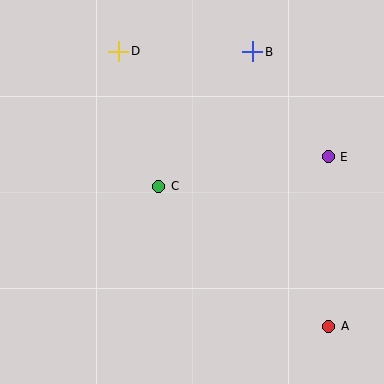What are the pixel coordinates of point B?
Point B is at (253, 52).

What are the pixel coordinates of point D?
Point D is at (119, 51).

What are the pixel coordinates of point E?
Point E is at (328, 157).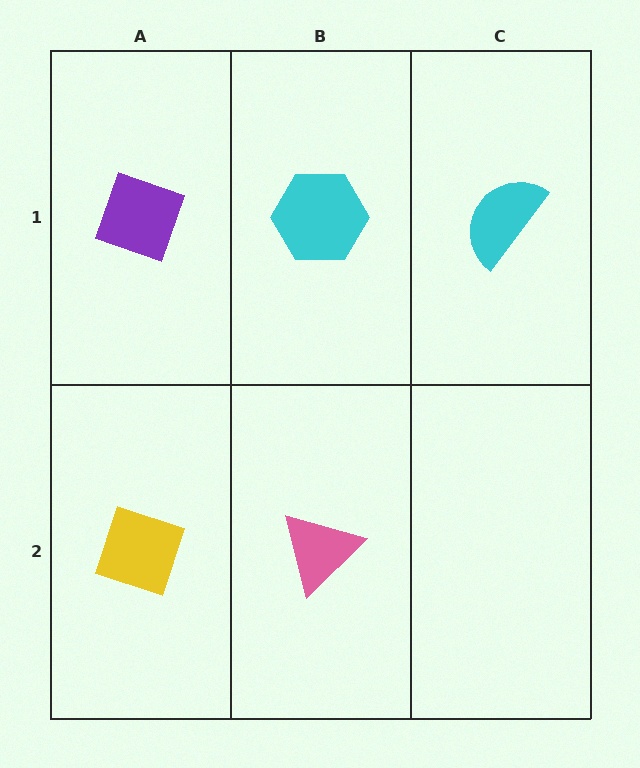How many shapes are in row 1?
3 shapes.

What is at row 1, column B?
A cyan hexagon.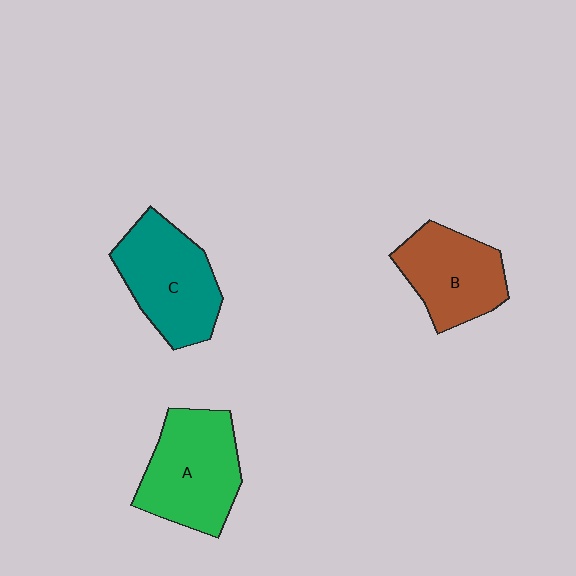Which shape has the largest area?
Shape A (green).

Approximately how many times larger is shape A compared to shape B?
Approximately 1.2 times.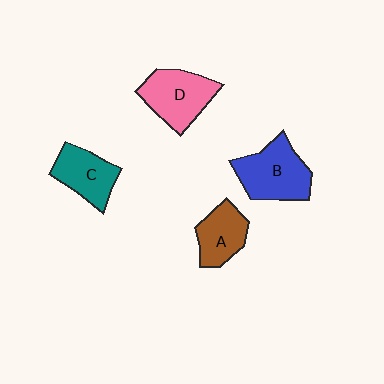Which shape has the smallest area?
Shape A (brown).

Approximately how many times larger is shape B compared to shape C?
Approximately 1.3 times.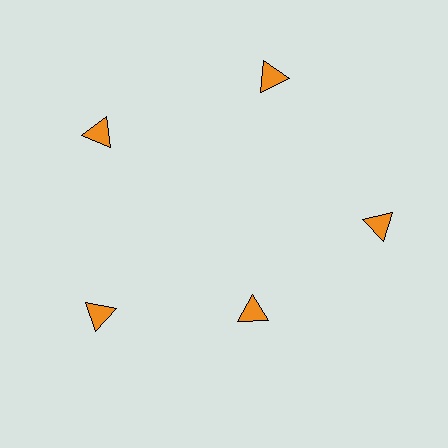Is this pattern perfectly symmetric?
No. The 5 orange triangles are arranged in a ring, but one element near the 5 o'clock position is pulled inward toward the center, breaking the 5-fold rotational symmetry.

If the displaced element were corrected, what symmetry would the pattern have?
It would have 5-fold rotational symmetry — the pattern would map onto itself every 72 degrees.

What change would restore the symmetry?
The symmetry would be restored by moving it outward, back onto the ring so that all 5 triangles sit at equal angles and equal distance from the center.